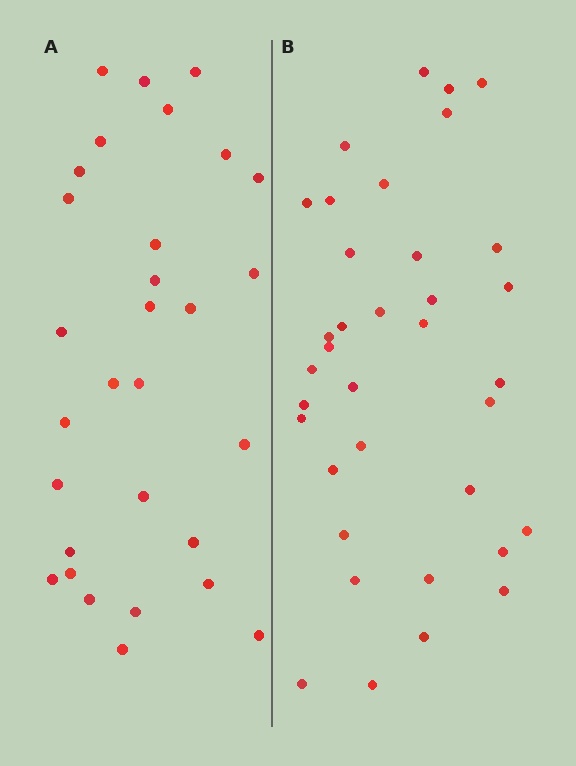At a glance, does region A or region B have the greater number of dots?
Region B (the right region) has more dots.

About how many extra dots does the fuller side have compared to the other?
Region B has about 6 more dots than region A.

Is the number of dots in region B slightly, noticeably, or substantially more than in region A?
Region B has only slightly more — the two regions are fairly close. The ratio is roughly 1.2 to 1.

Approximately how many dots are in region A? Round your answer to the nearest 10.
About 30 dots.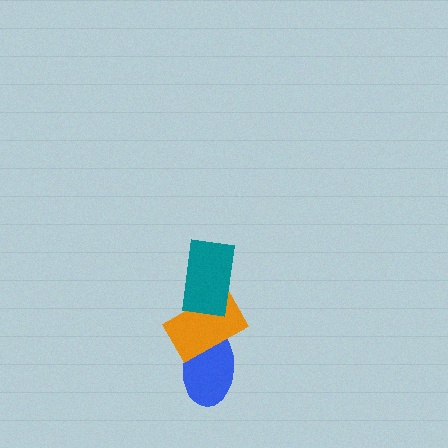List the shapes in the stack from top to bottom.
From top to bottom: the teal rectangle, the orange rectangle, the blue ellipse.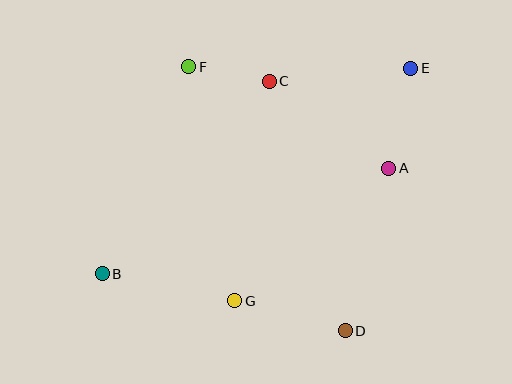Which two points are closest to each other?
Points C and F are closest to each other.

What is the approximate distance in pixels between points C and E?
The distance between C and E is approximately 142 pixels.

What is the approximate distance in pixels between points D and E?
The distance between D and E is approximately 270 pixels.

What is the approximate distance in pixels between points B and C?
The distance between B and C is approximately 255 pixels.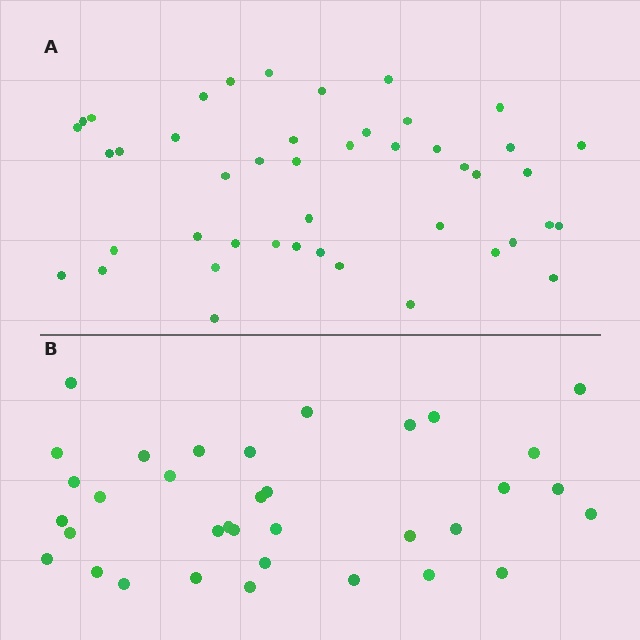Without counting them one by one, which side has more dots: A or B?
Region A (the top region) has more dots.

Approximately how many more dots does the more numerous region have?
Region A has roughly 10 or so more dots than region B.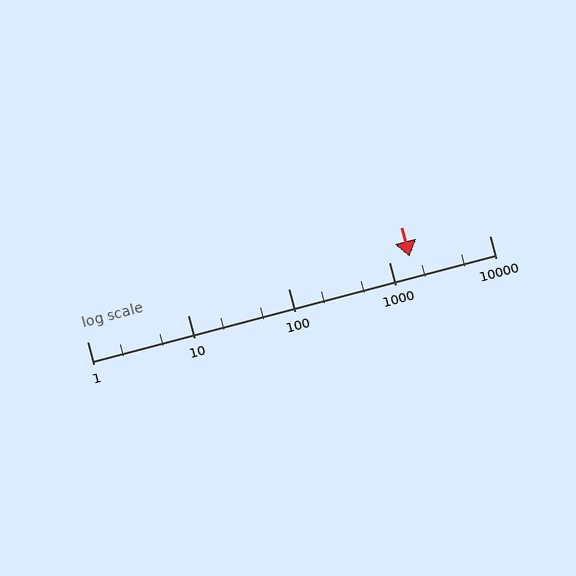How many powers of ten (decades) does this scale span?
The scale spans 4 decades, from 1 to 10000.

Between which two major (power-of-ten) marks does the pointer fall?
The pointer is between 1000 and 10000.